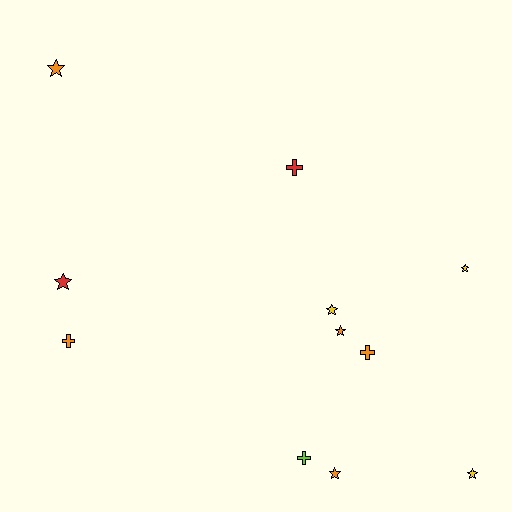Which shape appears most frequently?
Star, with 7 objects.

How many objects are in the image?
There are 11 objects.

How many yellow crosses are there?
There are no yellow crosses.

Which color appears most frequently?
Orange, with 5 objects.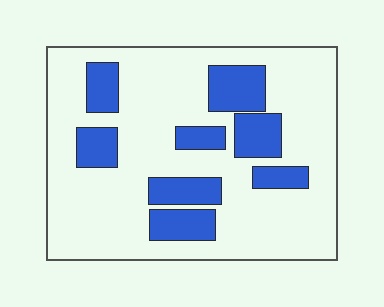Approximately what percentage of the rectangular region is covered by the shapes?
Approximately 25%.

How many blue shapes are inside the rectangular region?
8.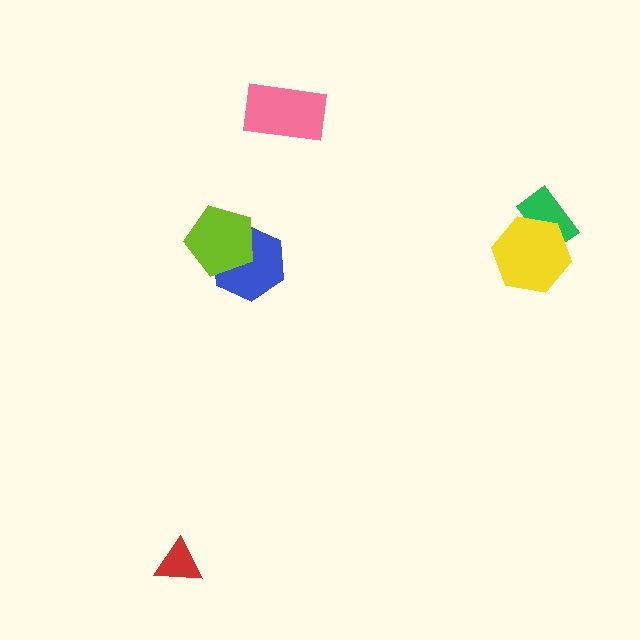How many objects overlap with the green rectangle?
1 object overlaps with the green rectangle.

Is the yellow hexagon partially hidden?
No, no other shape covers it.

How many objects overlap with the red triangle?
0 objects overlap with the red triangle.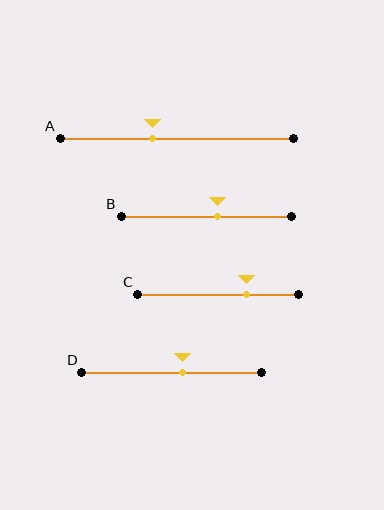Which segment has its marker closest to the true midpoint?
Segment D has its marker closest to the true midpoint.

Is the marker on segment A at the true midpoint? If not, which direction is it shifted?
No, the marker on segment A is shifted to the left by about 10% of the segment length.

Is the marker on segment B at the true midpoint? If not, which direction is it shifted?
No, the marker on segment B is shifted to the right by about 6% of the segment length.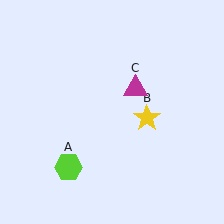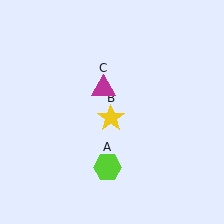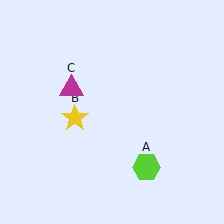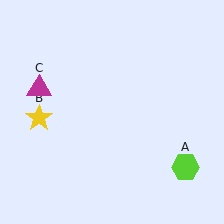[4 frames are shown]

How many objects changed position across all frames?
3 objects changed position: lime hexagon (object A), yellow star (object B), magenta triangle (object C).